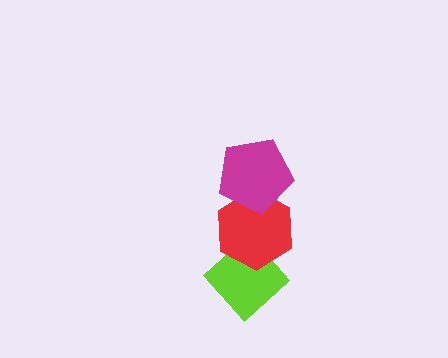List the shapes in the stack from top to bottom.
From top to bottom: the magenta pentagon, the red hexagon, the lime diamond.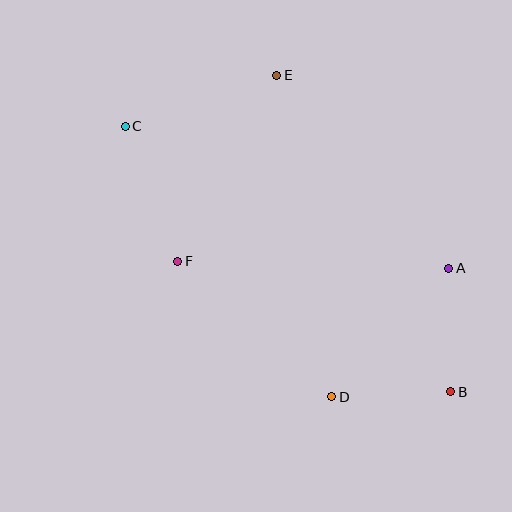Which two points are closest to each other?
Points B and D are closest to each other.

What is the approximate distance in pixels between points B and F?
The distance between B and F is approximately 303 pixels.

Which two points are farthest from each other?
Points B and C are farthest from each other.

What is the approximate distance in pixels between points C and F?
The distance between C and F is approximately 145 pixels.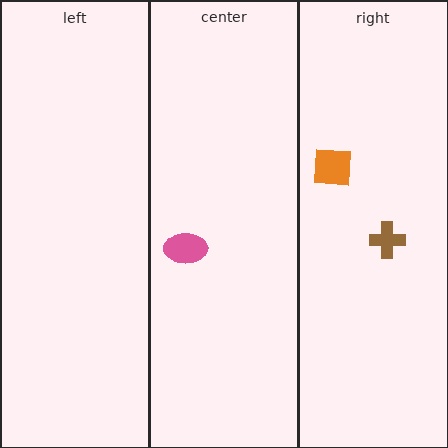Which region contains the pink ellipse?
The center region.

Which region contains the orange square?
The right region.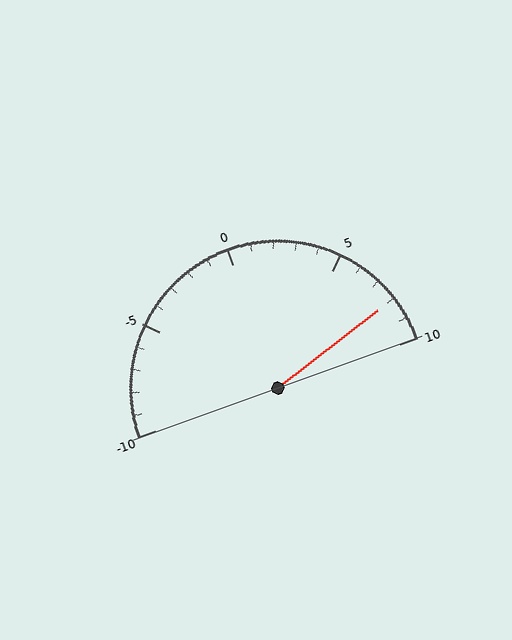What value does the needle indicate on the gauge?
The needle indicates approximately 8.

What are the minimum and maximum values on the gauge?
The gauge ranges from -10 to 10.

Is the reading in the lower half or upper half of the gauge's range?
The reading is in the upper half of the range (-10 to 10).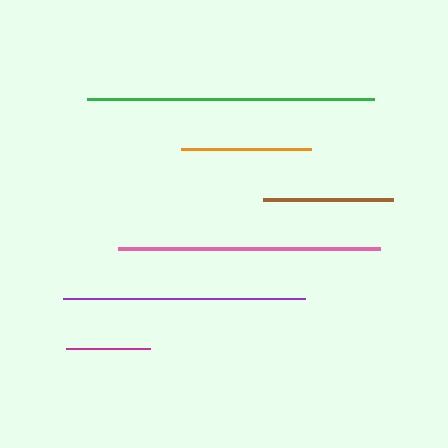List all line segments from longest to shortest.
From longest to shortest: green, pink, purple, orange, brown, magenta.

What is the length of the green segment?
The green segment is approximately 287 pixels long.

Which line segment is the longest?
The green line is the longest at approximately 287 pixels.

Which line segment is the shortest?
The magenta line is the shortest at approximately 83 pixels.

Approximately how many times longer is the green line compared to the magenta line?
The green line is approximately 3.5 times the length of the magenta line.